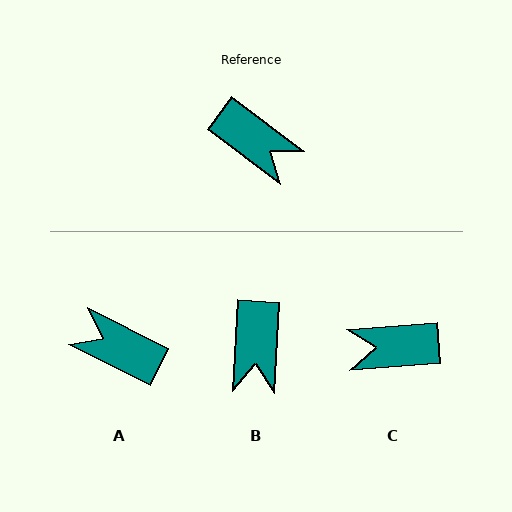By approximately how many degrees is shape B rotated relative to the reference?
Approximately 56 degrees clockwise.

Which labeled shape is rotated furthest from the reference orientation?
A, about 170 degrees away.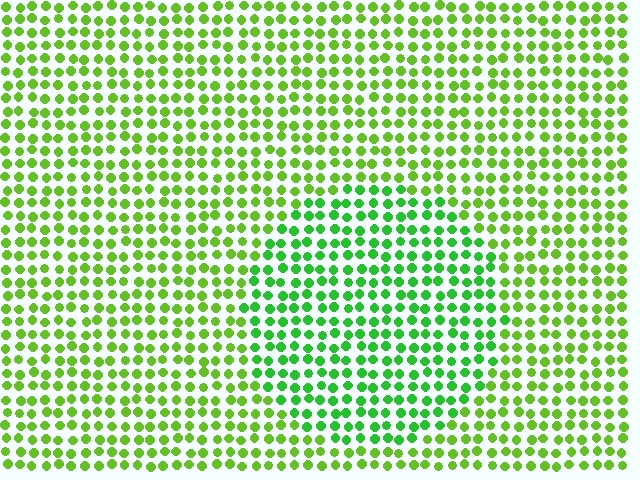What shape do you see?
I see a circle.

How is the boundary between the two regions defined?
The boundary is defined purely by a slight shift in hue (about 28 degrees). Spacing, size, and orientation are identical on both sides.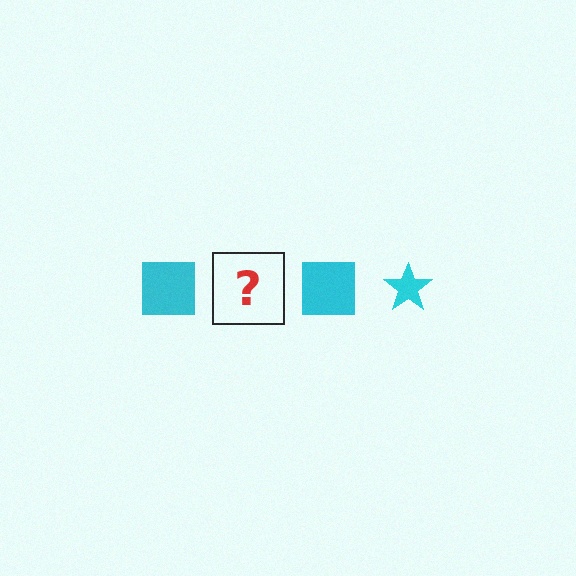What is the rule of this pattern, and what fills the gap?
The rule is that the pattern cycles through square, star shapes in cyan. The gap should be filled with a cyan star.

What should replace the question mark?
The question mark should be replaced with a cyan star.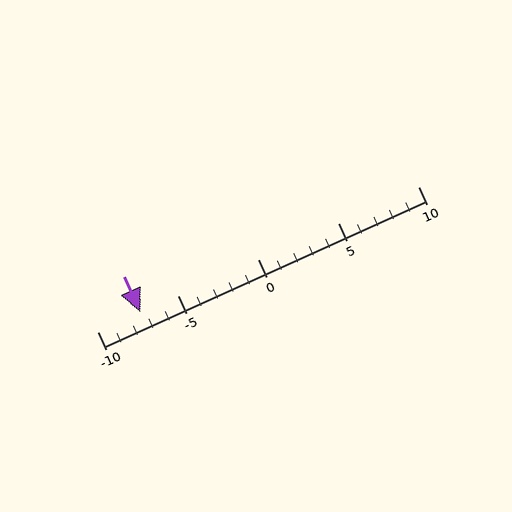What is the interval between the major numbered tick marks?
The major tick marks are spaced 5 units apart.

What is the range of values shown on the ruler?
The ruler shows values from -10 to 10.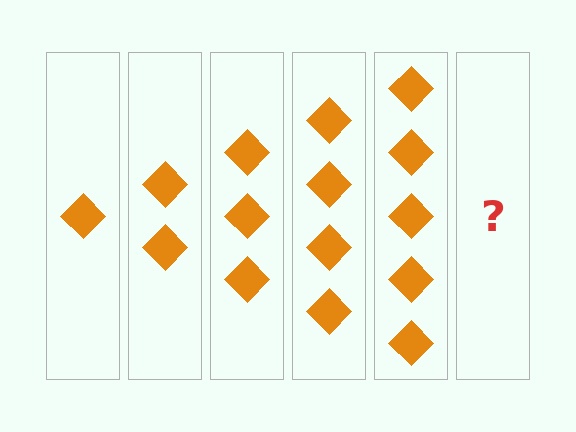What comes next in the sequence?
The next element should be 6 diamonds.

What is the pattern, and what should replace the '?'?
The pattern is that each step adds one more diamond. The '?' should be 6 diamonds.